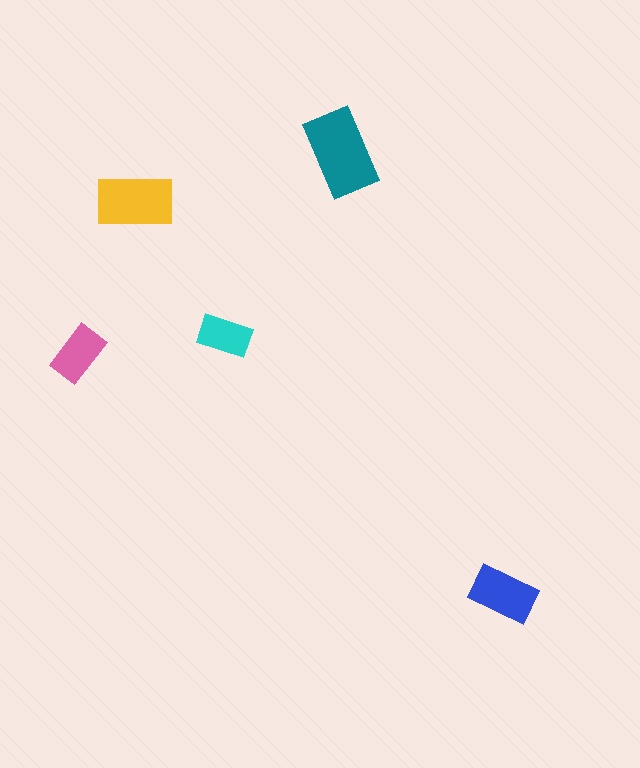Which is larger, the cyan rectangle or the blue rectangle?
The blue one.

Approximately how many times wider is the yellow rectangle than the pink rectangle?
About 1.5 times wider.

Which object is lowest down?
The blue rectangle is bottommost.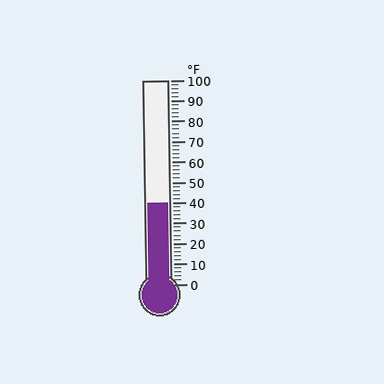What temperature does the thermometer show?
The thermometer shows approximately 40°F.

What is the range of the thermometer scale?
The thermometer scale ranges from 0°F to 100°F.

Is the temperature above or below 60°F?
The temperature is below 60°F.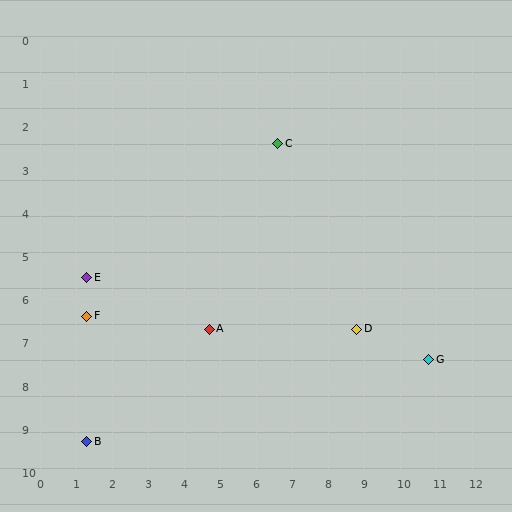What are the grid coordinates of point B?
Point B is at approximately (1.3, 9.3).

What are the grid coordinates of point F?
Point F is at approximately (1.3, 6.4).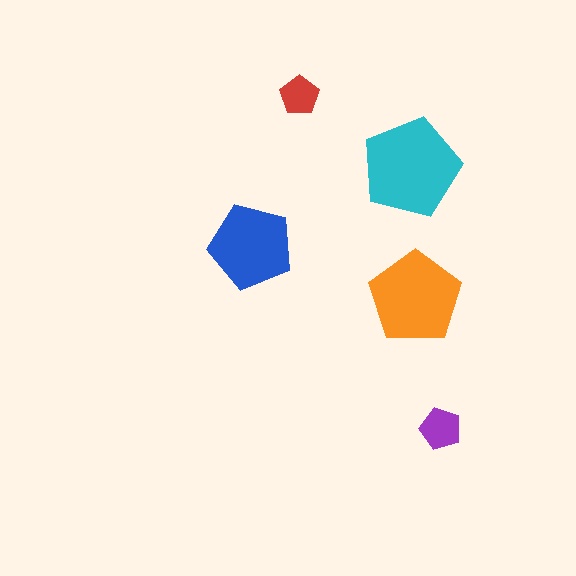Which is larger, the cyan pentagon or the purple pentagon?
The cyan one.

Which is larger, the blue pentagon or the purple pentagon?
The blue one.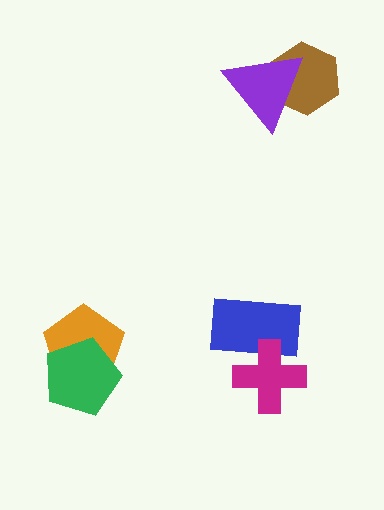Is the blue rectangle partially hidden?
Yes, it is partially covered by another shape.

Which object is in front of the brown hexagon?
The purple triangle is in front of the brown hexagon.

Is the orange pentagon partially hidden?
Yes, it is partially covered by another shape.